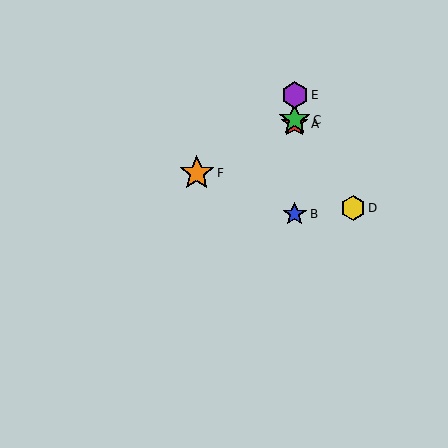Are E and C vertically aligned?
Yes, both are at x≈295.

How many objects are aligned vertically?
4 objects (A, B, C, E) are aligned vertically.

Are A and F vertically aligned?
No, A is at x≈295 and F is at x≈197.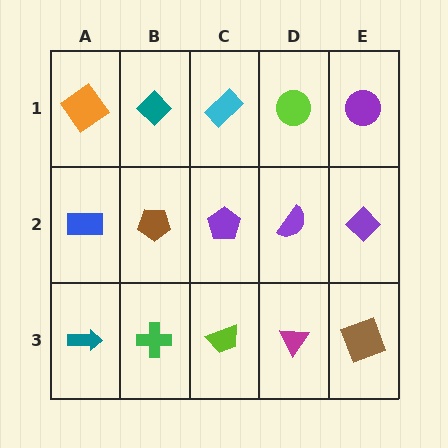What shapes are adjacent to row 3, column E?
A purple diamond (row 2, column E), a magenta triangle (row 3, column D).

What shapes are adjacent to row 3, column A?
A blue rectangle (row 2, column A), a green cross (row 3, column B).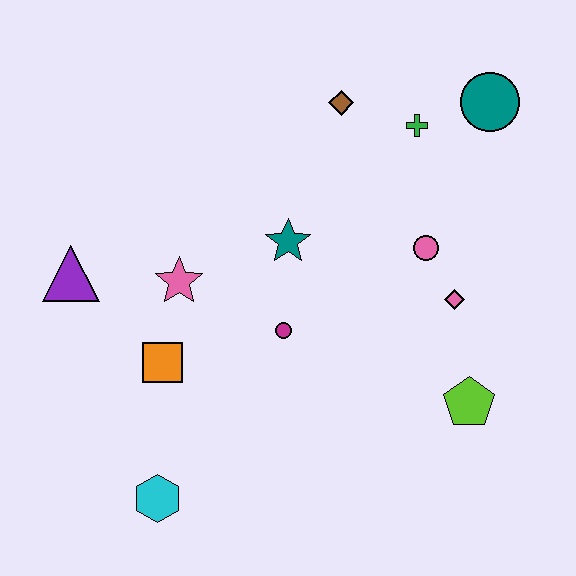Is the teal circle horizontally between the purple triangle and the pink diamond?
No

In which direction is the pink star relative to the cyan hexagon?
The pink star is above the cyan hexagon.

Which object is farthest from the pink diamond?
The purple triangle is farthest from the pink diamond.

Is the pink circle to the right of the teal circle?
No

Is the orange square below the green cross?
Yes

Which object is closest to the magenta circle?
The teal star is closest to the magenta circle.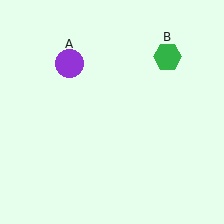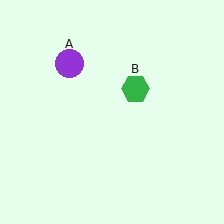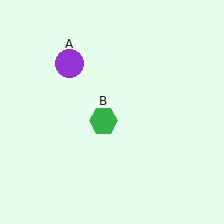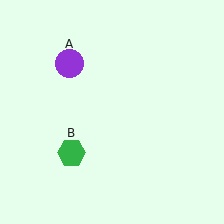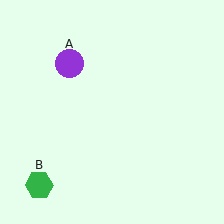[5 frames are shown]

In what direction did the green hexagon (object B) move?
The green hexagon (object B) moved down and to the left.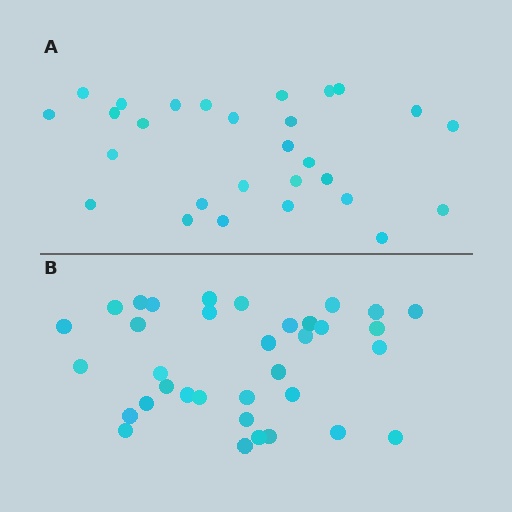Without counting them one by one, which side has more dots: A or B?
Region B (the bottom region) has more dots.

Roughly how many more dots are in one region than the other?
Region B has roughly 8 or so more dots than region A.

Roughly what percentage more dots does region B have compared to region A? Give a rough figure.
About 25% more.